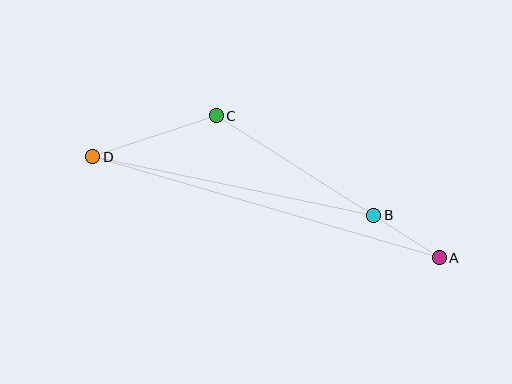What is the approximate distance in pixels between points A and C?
The distance between A and C is approximately 265 pixels.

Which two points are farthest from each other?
Points A and D are farthest from each other.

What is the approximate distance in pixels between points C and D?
The distance between C and D is approximately 130 pixels.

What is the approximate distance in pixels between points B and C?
The distance between B and C is approximately 187 pixels.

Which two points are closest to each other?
Points A and B are closest to each other.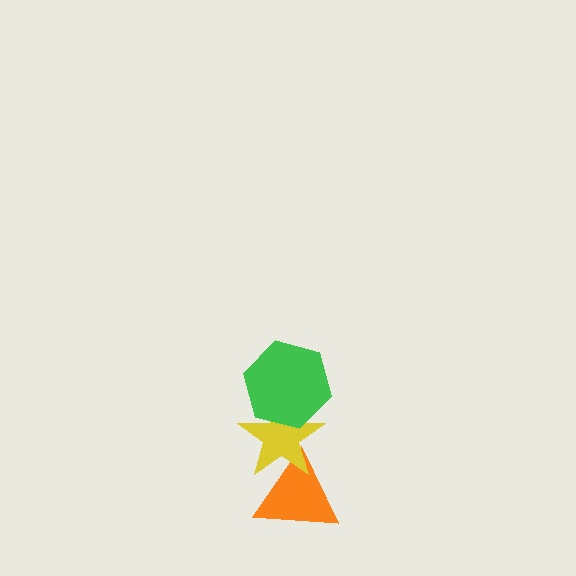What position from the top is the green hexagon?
The green hexagon is 1st from the top.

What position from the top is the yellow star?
The yellow star is 2nd from the top.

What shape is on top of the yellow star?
The green hexagon is on top of the yellow star.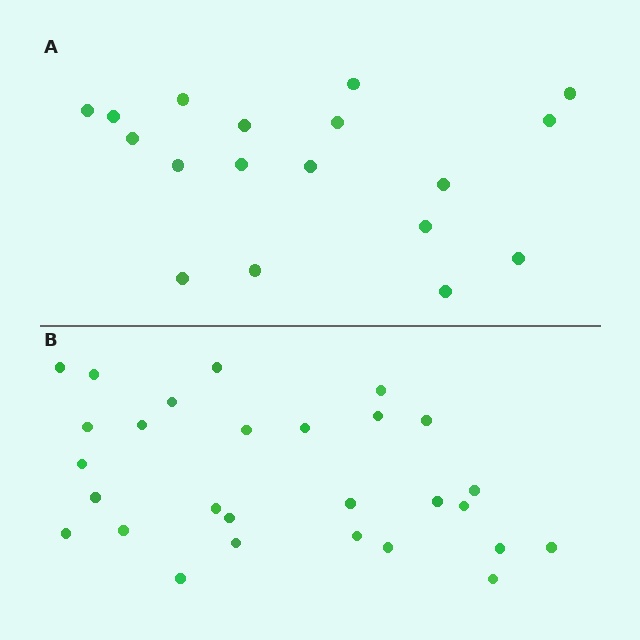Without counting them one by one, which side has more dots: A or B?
Region B (the bottom region) has more dots.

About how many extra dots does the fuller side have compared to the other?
Region B has roughly 10 or so more dots than region A.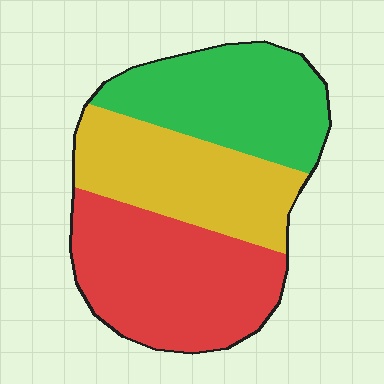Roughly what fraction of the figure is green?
Green covers 31% of the figure.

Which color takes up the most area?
Red, at roughly 40%.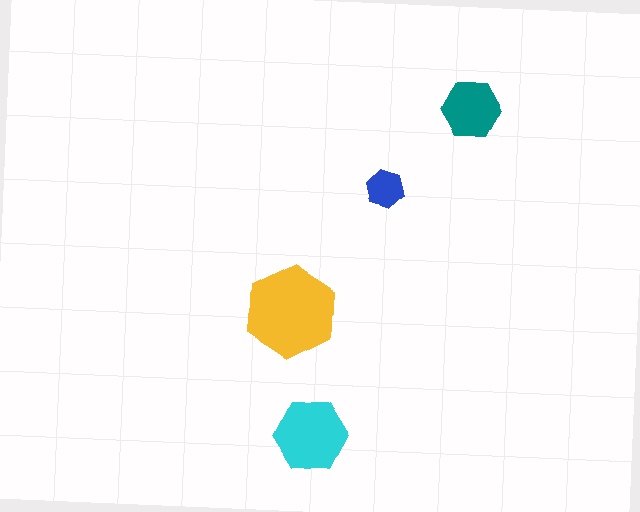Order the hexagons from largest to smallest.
the yellow one, the cyan one, the teal one, the blue one.